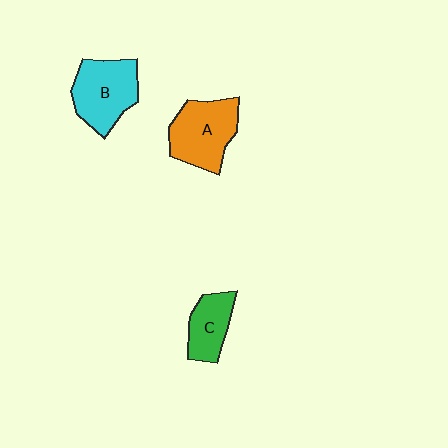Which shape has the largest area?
Shape A (orange).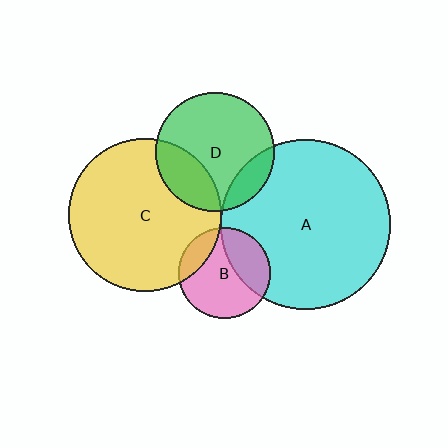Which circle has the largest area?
Circle A (cyan).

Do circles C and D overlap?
Yes.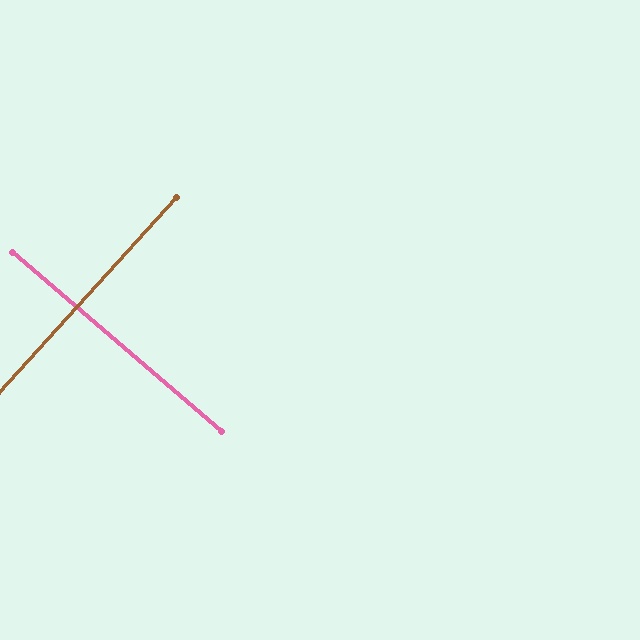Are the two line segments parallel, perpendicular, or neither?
Perpendicular — they meet at approximately 88°.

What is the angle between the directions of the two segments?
Approximately 88 degrees.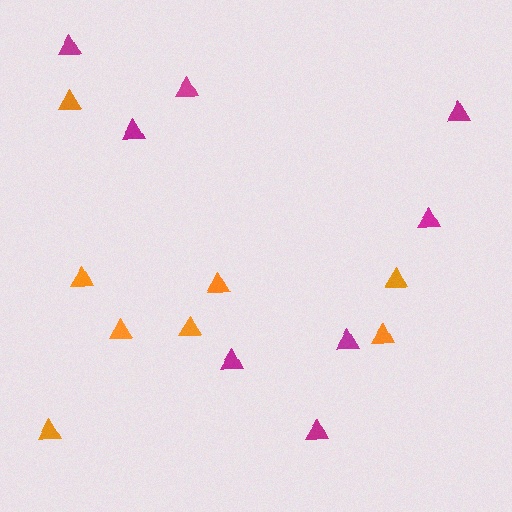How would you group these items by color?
There are 2 groups: one group of orange triangles (8) and one group of magenta triangles (8).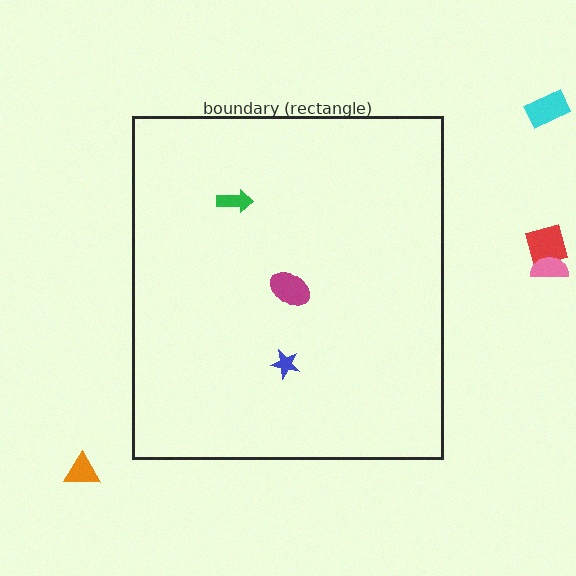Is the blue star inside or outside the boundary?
Inside.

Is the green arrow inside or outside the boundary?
Inside.